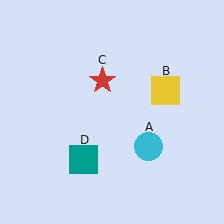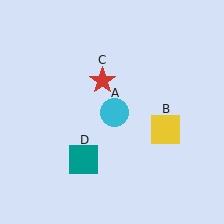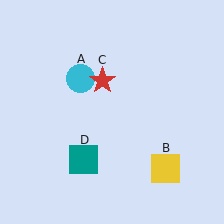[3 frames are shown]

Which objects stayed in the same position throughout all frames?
Red star (object C) and teal square (object D) remained stationary.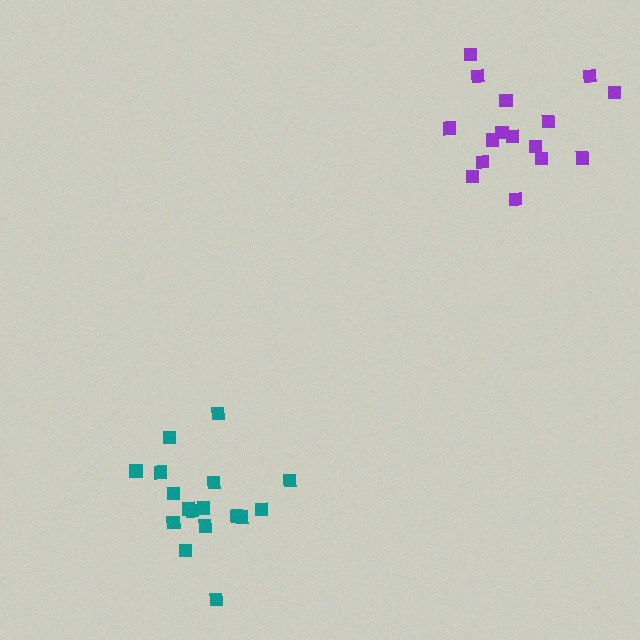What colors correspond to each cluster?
The clusters are colored: purple, teal.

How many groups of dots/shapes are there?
There are 2 groups.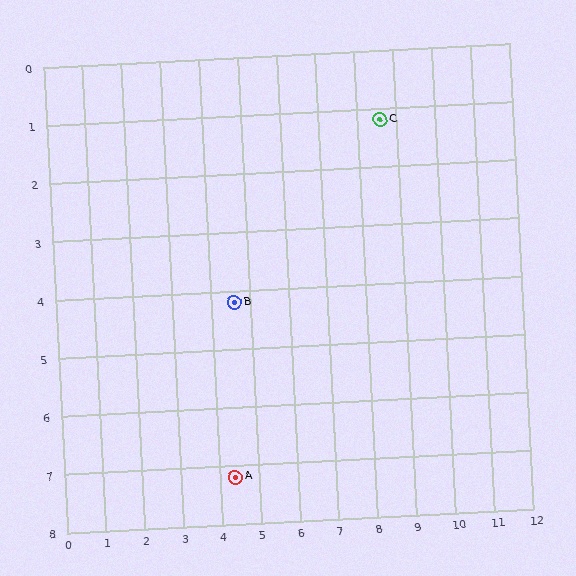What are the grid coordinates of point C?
Point C is at approximately (8.6, 1.2).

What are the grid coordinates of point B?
Point B is at approximately (4.6, 4.2).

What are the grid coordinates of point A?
Point A is at approximately (4.4, 7.2).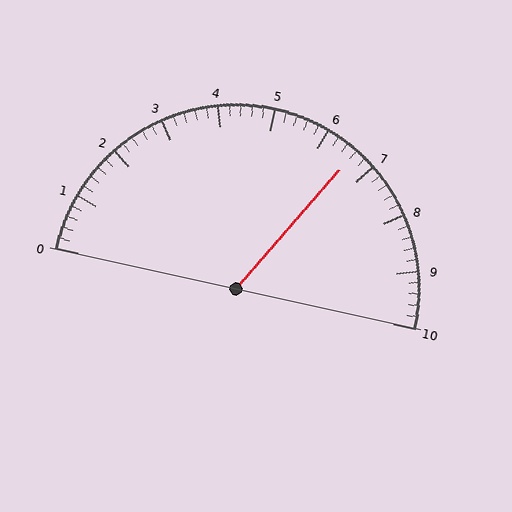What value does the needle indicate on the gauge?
The needle indicates approximately 6.6.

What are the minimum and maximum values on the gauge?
The gauge ranges from 0 to 10.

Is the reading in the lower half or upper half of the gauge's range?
The reading is in the upper half of the range (0 to 10).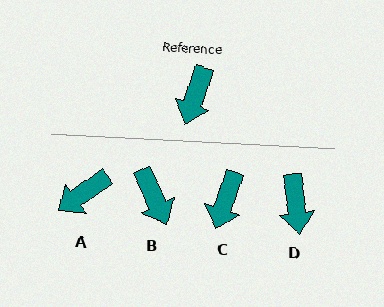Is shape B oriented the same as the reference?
No, it is off by about 44 degrees.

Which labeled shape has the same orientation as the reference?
C.